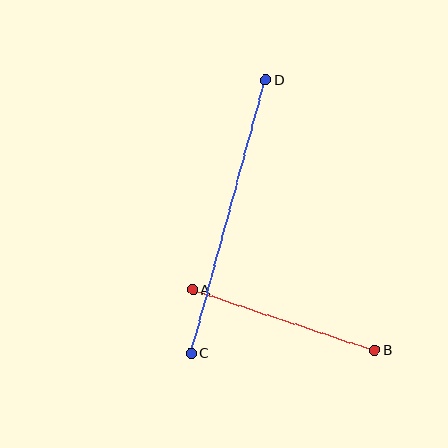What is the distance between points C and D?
The distance is approximately 283 pixels.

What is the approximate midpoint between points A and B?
The midpoint is at approximately (283, 320) pixels.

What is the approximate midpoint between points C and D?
The midpoint is at approximately (228, 217) pixels.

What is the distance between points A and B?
The distance is approximately 191 pixels.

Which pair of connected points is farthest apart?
Points C and D are farthest apart.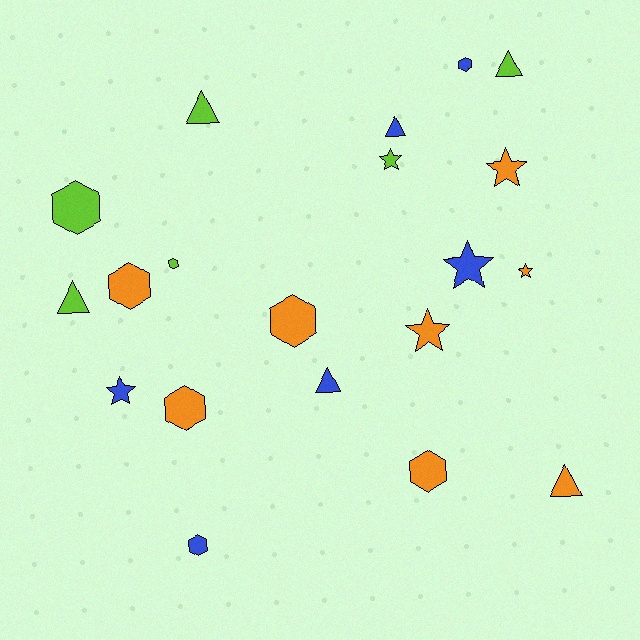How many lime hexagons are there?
There are 2 lime hexagons.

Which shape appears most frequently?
Hexagon, with 8 objects.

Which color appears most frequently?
Orange, with 8 objects.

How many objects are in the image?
There are 20 objects.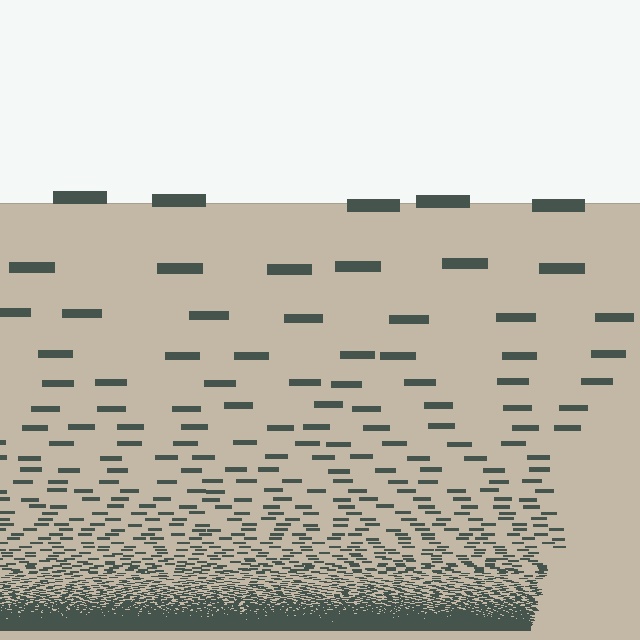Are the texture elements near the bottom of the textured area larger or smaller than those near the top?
Smaller. The gradient is inverted — elements near the bottom are smaller and denser.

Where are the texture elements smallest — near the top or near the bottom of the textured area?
Near the bottom.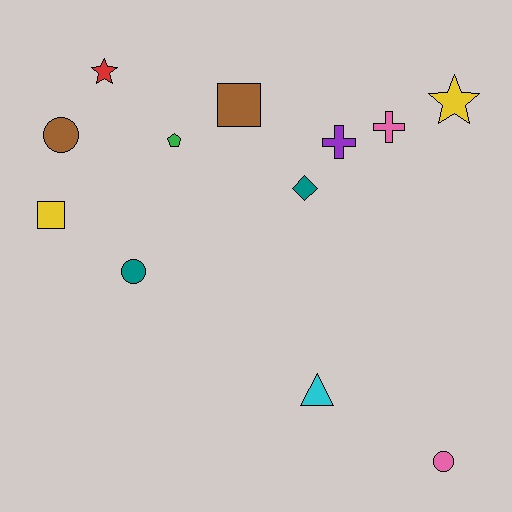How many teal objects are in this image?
There are 2 teal objects.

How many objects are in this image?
There are 12 objects.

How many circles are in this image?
There are 3 circles.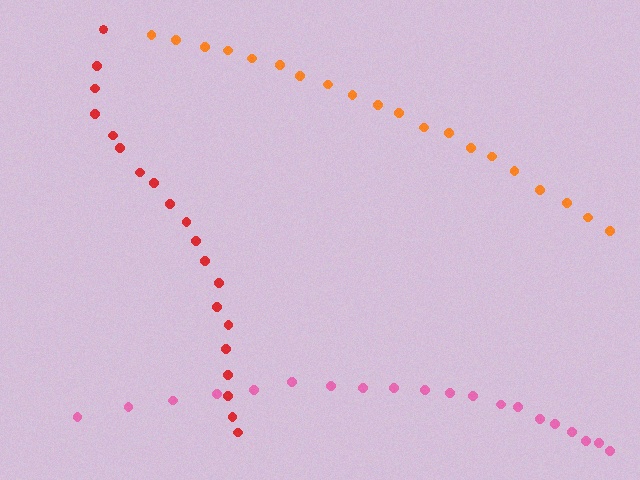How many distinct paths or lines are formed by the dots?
There are 3 distinct paths.